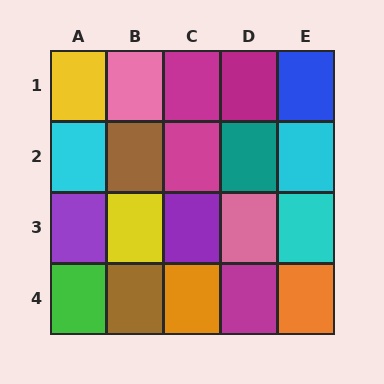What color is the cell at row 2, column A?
Cyan.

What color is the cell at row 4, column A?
Green.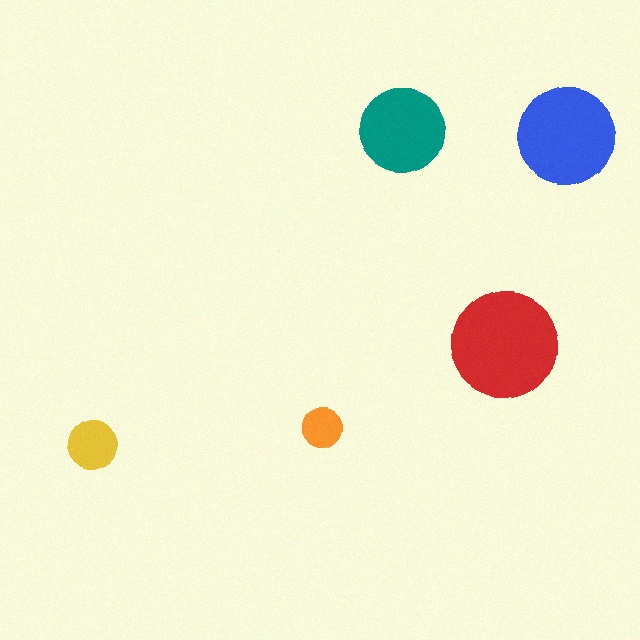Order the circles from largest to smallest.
the red one, the blue one, the teal one, the yellow one, the orange one.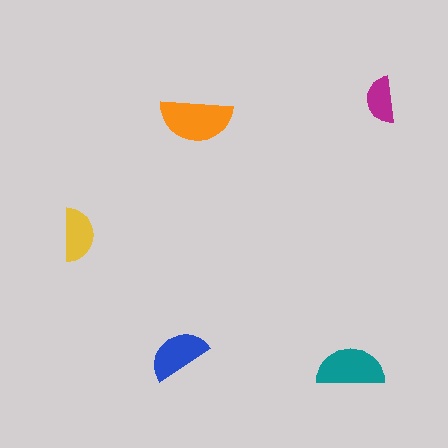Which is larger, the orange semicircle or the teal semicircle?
The orange one.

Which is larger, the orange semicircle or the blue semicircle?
The orange one.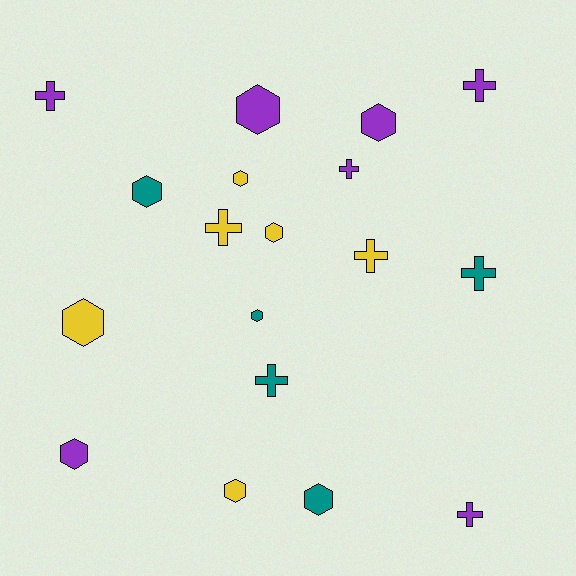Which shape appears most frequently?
Hexagon, with 10 objects.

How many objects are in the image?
There are 18 objects.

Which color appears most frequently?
Purple, with 7 objects.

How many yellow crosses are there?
There are 2 yellow crosses.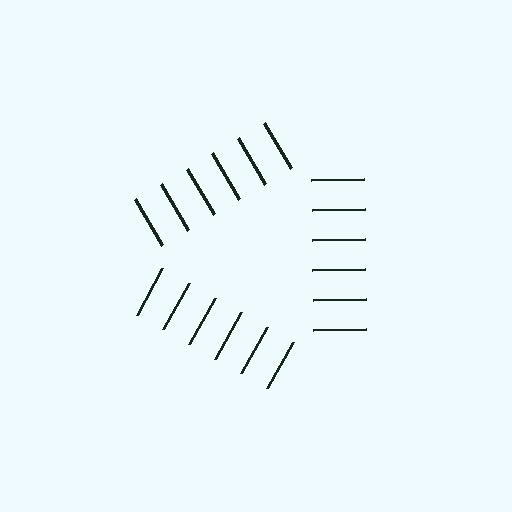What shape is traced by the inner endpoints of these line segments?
An illusory triangle — the line segments terminate on its edges but no continuous stroke is drawn.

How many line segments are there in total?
18 — 6 along each of the 3 edges.